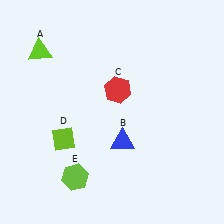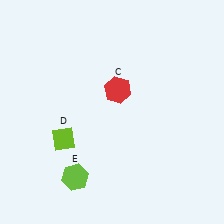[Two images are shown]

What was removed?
The blue triangle (B), the lime triangle (A) were removed in Image 2.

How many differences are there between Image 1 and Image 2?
There are 2 differences between the two images.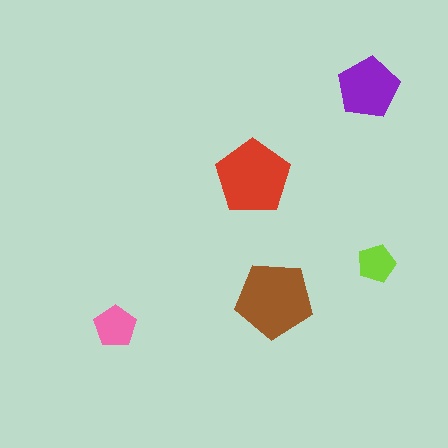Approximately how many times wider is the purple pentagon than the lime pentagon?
About 1.5 times wider.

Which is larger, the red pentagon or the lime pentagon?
The red one.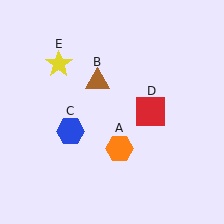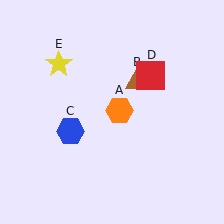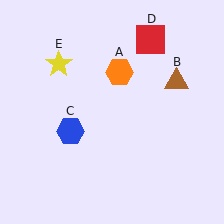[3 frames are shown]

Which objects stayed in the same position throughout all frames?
Blue hexagon (object C) and yellow star (object E) remained stationary.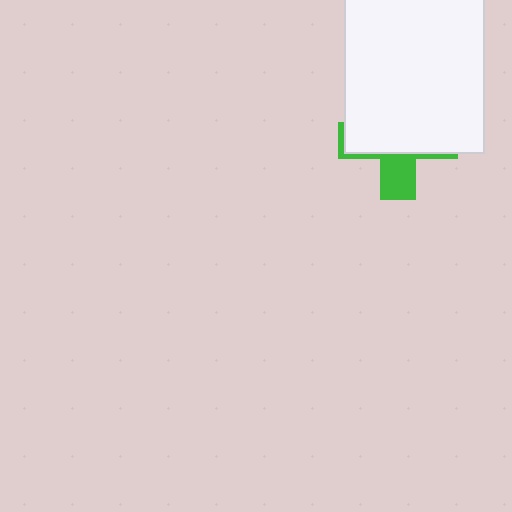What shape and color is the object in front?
The object in front is a white rectangle.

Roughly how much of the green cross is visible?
A small part of it is visible (roughly 32%).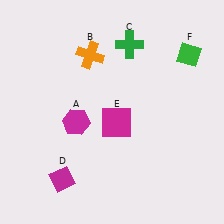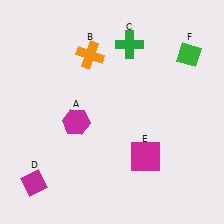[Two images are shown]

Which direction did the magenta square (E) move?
The magenta square (E) moved down.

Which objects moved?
The objects that moved are: the magenta diamond (D), the magenta square (E).